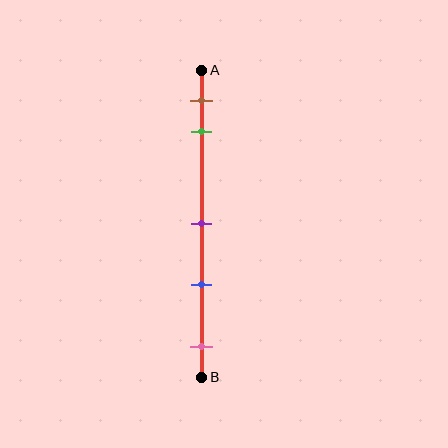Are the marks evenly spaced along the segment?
No, the marks are not evenly spaced.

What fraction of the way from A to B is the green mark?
The green mark is approximately 20% (0.2) of the way from A to B.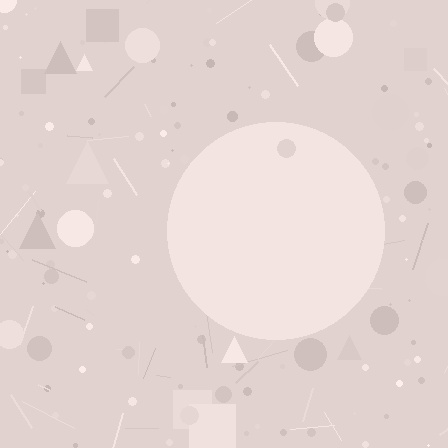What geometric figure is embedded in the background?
A circle is embedded in the background.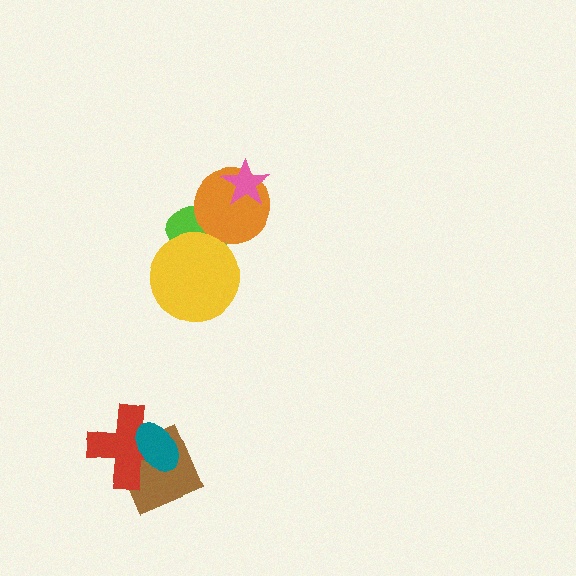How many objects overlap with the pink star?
1 object overlaps with the pink star.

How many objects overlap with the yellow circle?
1 object overlaps with the yellow circle.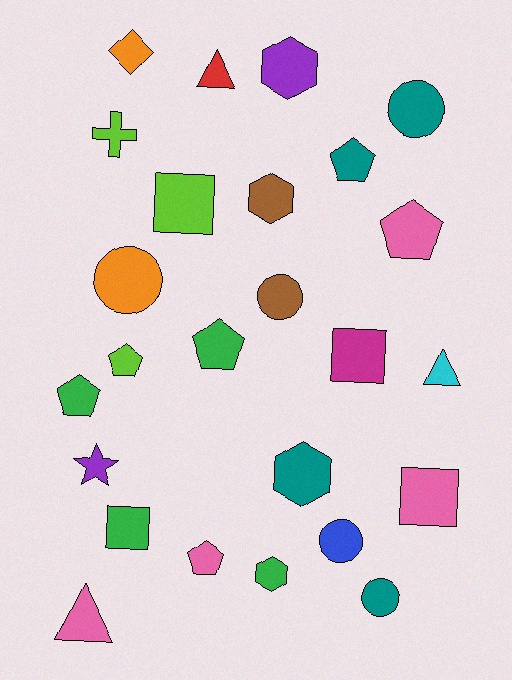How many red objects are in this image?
There is 1 red object.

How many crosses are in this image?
There is 1 cross.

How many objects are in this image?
There are 25 objects.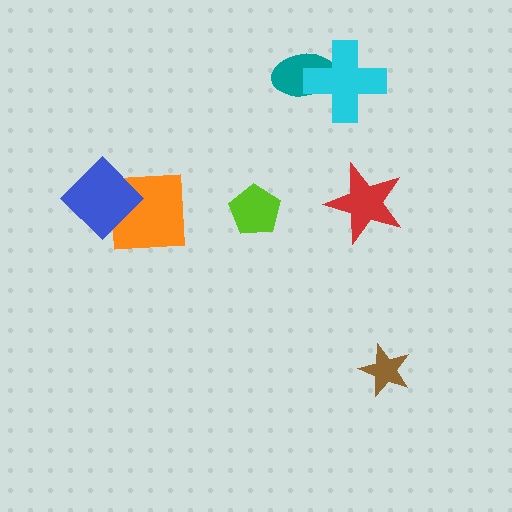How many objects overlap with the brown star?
0 objects overlap with the brown star.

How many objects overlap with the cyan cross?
1 object overlaps with the cyan cross.